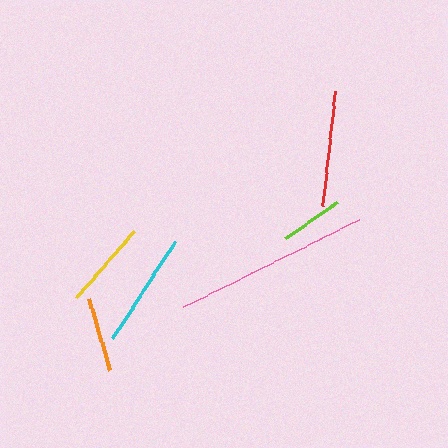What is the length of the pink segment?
The pink segment is approximately 196 pixels long.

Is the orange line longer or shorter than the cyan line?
The cyan line is longer than the orange line.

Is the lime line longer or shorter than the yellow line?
The yellow line is longer than the lime line.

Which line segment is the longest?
The pink line is the longest at approximately 196 pixels.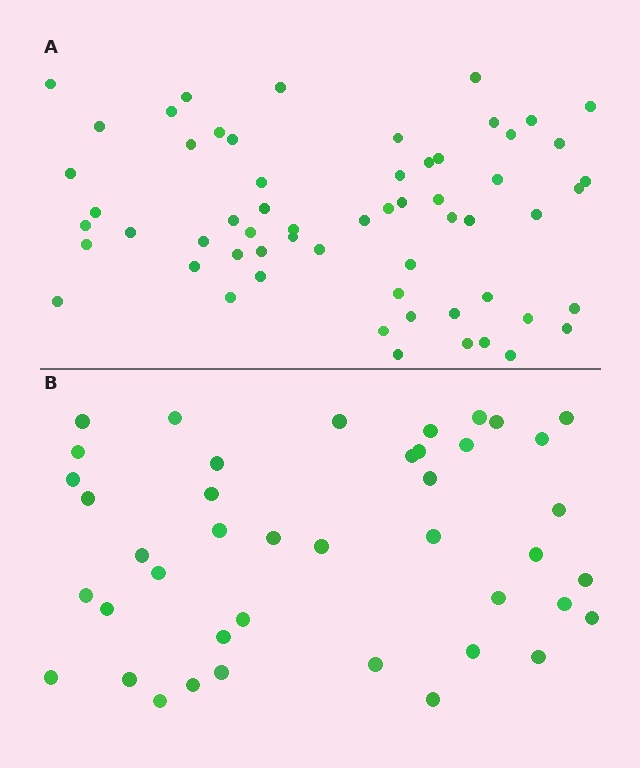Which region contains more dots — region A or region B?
Region A (the top region) has more dots.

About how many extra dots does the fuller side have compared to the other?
Region A has approximately 20 more dots than region B.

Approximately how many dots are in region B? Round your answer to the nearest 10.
About 40 dots. (The exact count is 42, which rounds to 40.)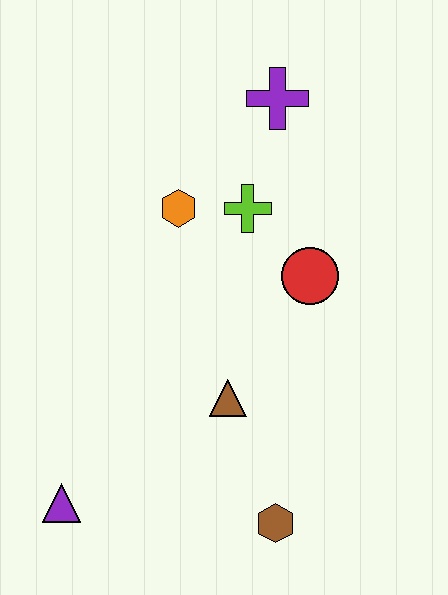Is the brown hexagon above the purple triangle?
No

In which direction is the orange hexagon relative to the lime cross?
The orange hexagon is to the left of the lime cross.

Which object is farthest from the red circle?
The purple triangle is farthest from the red circle.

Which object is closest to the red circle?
The lime cross is closest to the red circle.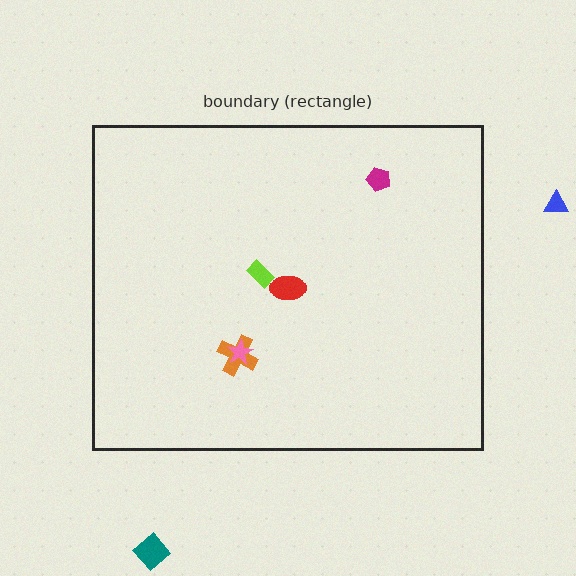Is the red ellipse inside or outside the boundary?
Inside.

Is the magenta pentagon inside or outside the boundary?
Inside.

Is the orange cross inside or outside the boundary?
Inside.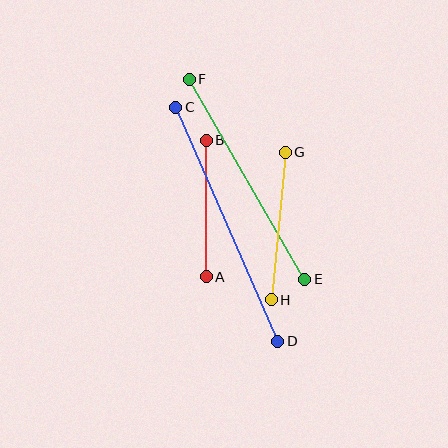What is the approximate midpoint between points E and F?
The midpoint is at approximately (247, 179) pixels.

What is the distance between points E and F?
The distance is approximately 231 pixels.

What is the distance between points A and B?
The distance is approximately 137 pixels.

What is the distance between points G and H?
The distance is approximately 148 pixels.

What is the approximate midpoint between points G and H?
The midpoint is at approximately (278, 226) pixels.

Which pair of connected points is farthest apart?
Points C and D are farthest apart.